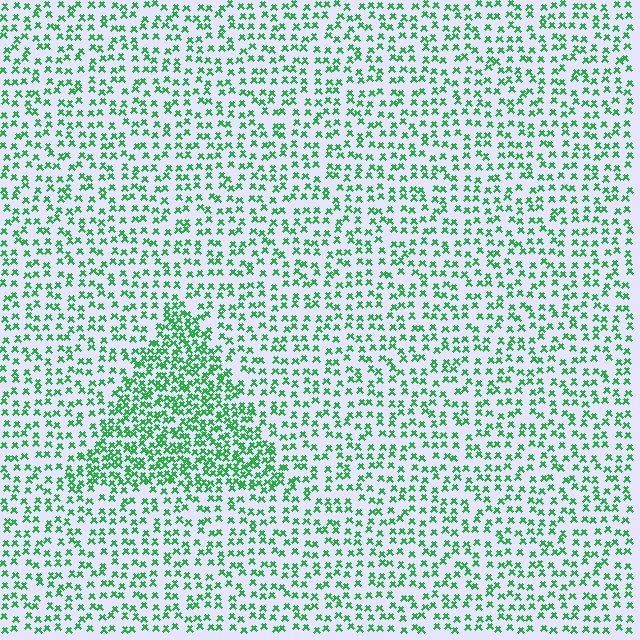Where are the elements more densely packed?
The elements are more densely packed inside the triangle boundary.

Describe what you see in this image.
The image contains small green elements arranged at two different densities. A triangle-shaped region is visible where the elements are more densely packed than the surrounding area.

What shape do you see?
I see a triangle.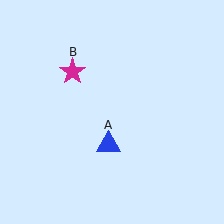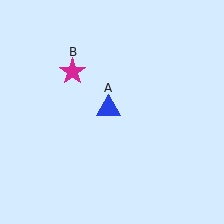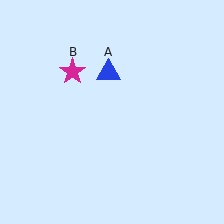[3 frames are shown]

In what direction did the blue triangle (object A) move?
The blue triangle (object A) moved up.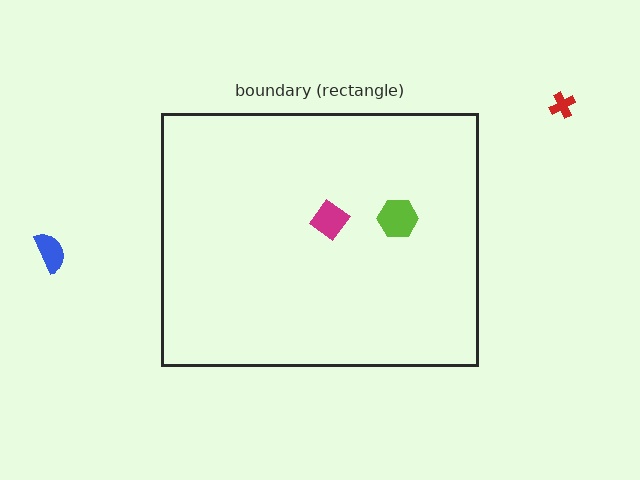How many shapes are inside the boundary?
2 inside, 2 outside.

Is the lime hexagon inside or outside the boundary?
Inside.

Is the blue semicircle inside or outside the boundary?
Outside.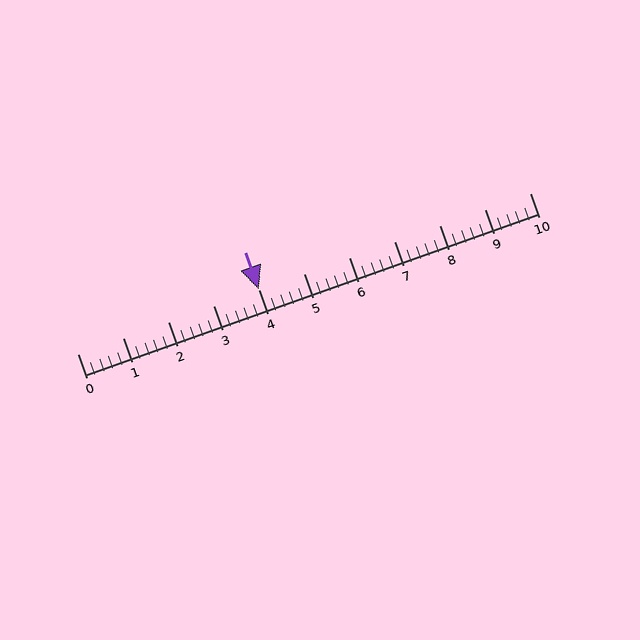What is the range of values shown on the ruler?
The ruler shows values from 0 to 10.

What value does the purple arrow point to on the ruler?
The purple arrow points to approximately 4.0.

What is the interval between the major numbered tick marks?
The major tick marks are spaced 1 units apart.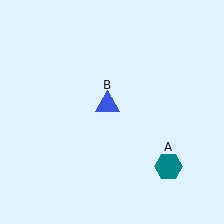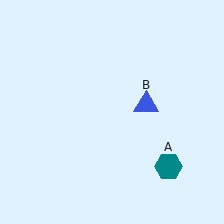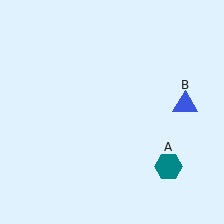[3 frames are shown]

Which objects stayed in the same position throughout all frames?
Teal hexagon (object A) remained stationary.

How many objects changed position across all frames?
1 object changed position: blue triangle (object B).